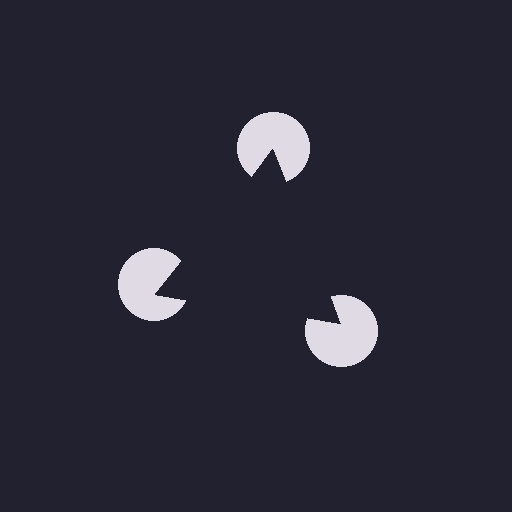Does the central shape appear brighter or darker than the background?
It typically appears slightly darker than the background, even though no actual brightness change is drawn.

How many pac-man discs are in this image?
There are 3 — one at each vertex of the illusory triangle.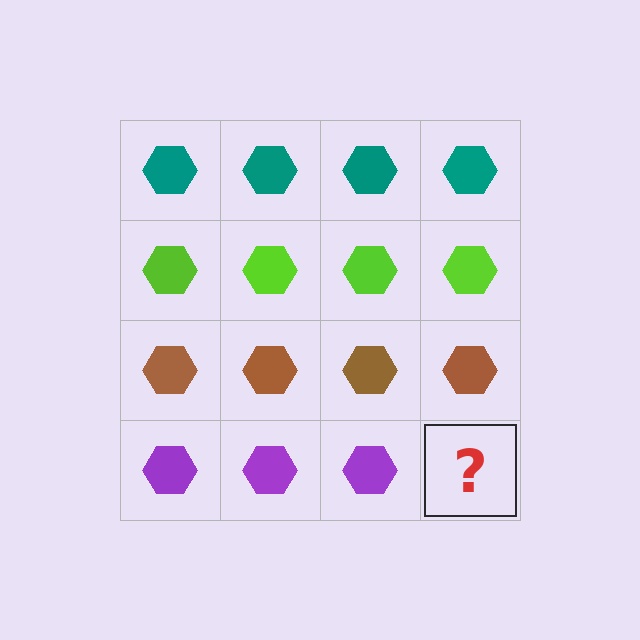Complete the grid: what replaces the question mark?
The question mark should be replaced with a purple hexagon.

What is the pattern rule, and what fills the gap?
The rule is that each row has a consistent color. The gap should be filled with a purple hexagon.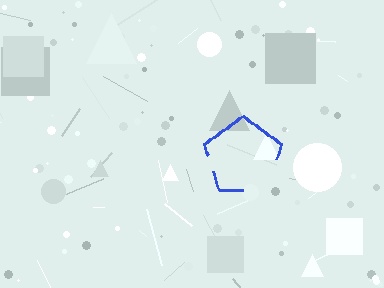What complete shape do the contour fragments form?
The contour fragments form a pentagon.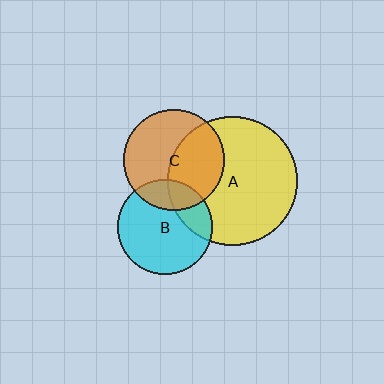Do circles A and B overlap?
Yes.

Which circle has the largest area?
Circle A (yellow).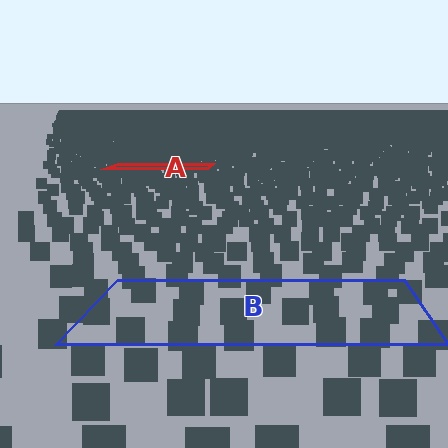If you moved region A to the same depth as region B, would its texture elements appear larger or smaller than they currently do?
They would appear larger. At a closer depth, the same texture elements are projected at a bigger on-screen size.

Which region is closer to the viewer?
Region B is closer. The texture elements there are larger and more spread out.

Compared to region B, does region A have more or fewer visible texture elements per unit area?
Region A has more texture elements per unit area — they are packed more densely because it is farther away.